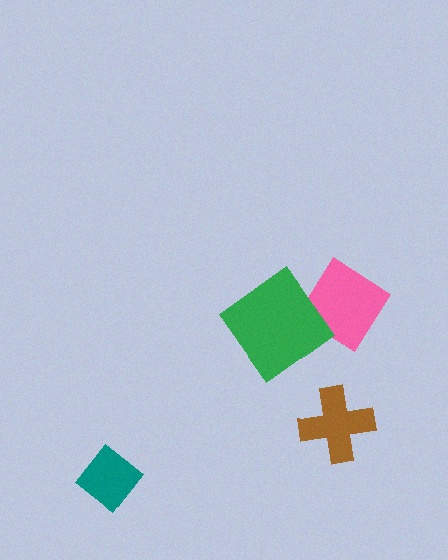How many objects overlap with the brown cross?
0 objects overlap with the brown cross.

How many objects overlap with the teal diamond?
0 objects overlap with the teal diamond.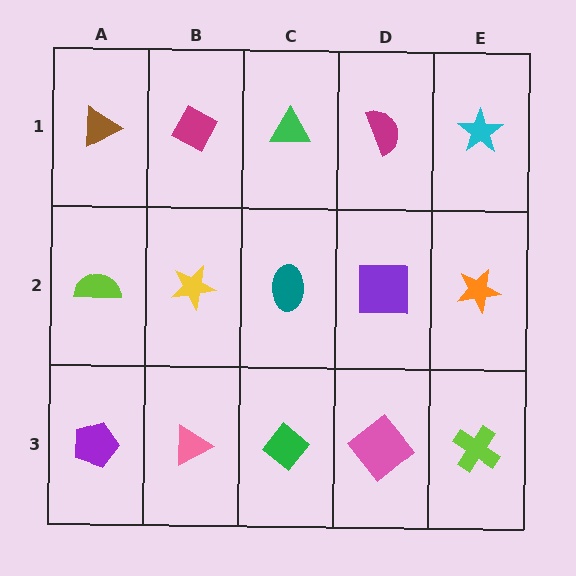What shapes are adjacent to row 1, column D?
A purple square (row 2, column D), a green triangle (row 1, column C), a cyan star (row 1, column E).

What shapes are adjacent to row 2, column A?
A brown triangle (row 1, column A), a purple pentagon (row 3, column A), a yellow star (row 2, column B).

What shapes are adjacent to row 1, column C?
A teal ellipse (row 2, column C), a magenta diamond (row 1, column B), a magenta semicircle (row 1, column D).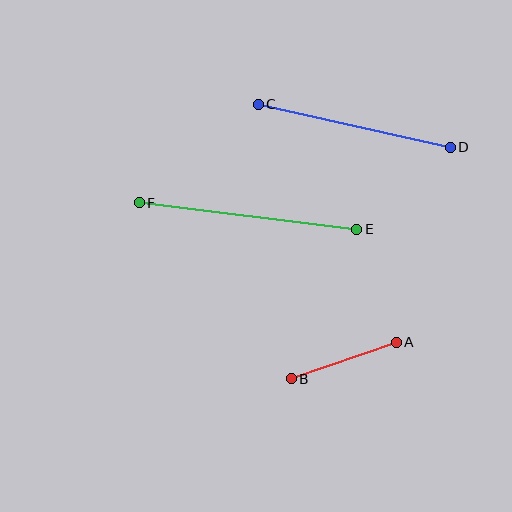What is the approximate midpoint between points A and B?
The midpoint is at approximately (344, 360) pixels.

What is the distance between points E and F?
The distance is approximately 219 pixels.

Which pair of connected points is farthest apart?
Points E and F are farthest apart.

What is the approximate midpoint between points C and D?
The midpoint is at approximately (354, 126) pixels.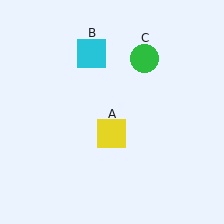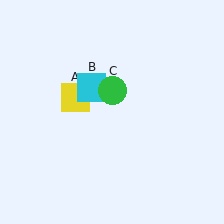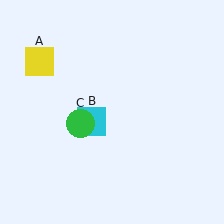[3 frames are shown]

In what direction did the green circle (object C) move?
The green circle (object C) moved down and to the left.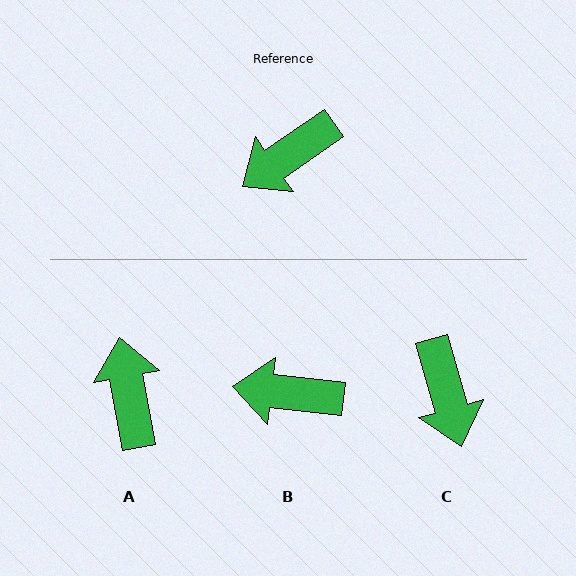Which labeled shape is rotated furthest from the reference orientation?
A, about 115 degrees away.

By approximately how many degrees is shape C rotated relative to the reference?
Approximately 71 degrees counter-clockwise.